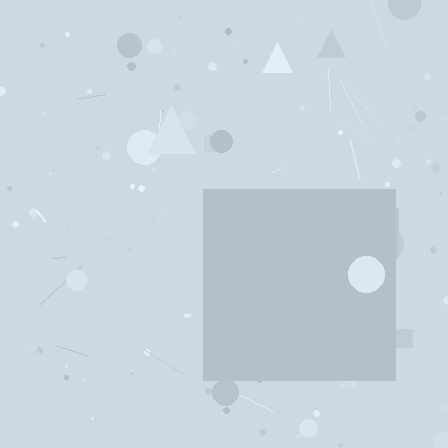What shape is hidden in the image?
A square is hidden in the image.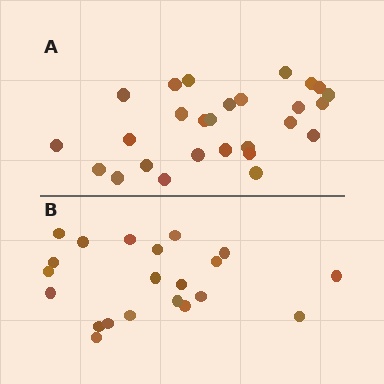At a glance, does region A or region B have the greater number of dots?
Region A (the top region) has more dots.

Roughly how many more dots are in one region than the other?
Region A has about 6 more dots than region B.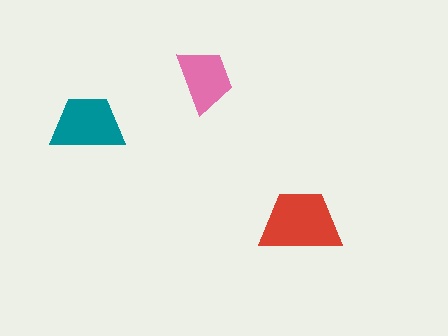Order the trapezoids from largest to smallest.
the red one, the teal one, the pink one.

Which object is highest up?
The pink trapezoid is topmost.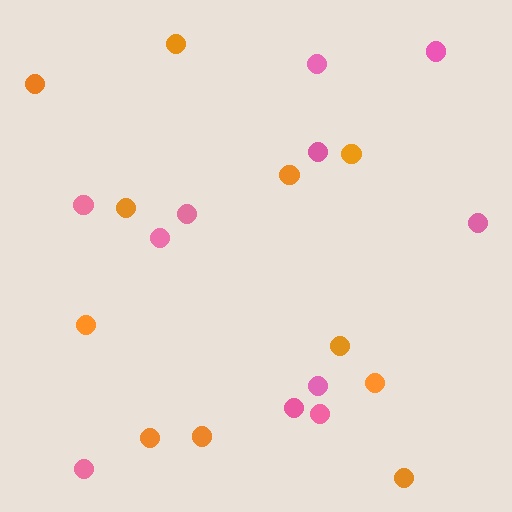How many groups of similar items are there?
There are 2 groups: one group of pink circles (11) and one group of orange circles (11).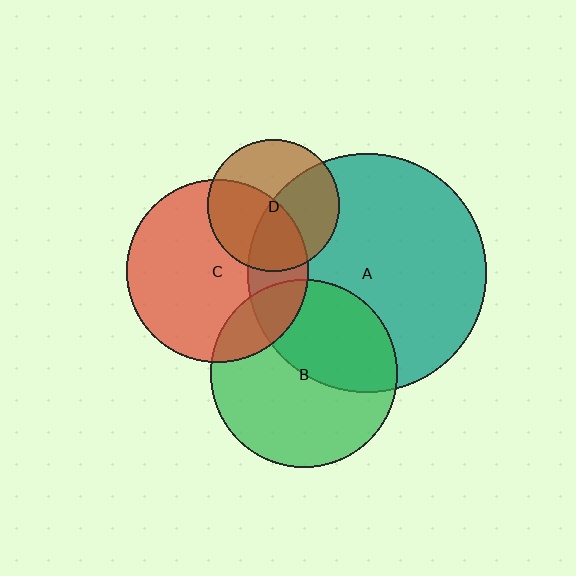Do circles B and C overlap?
Yes.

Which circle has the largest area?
Circle A (teal).